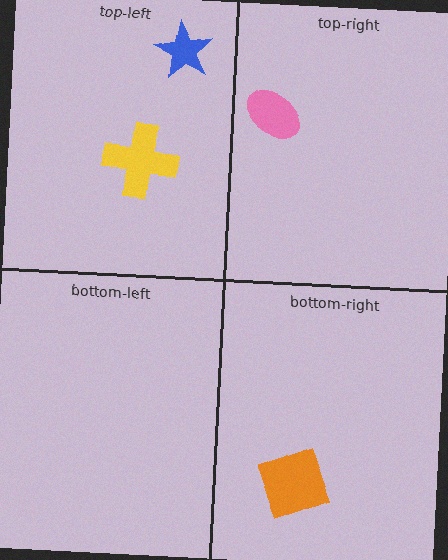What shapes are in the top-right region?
The pink ellipse.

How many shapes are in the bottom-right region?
1.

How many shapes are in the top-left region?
2.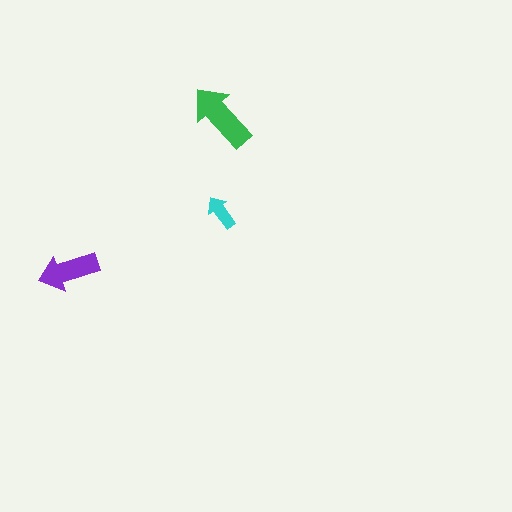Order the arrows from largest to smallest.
the green one, the purple one, the cyan one.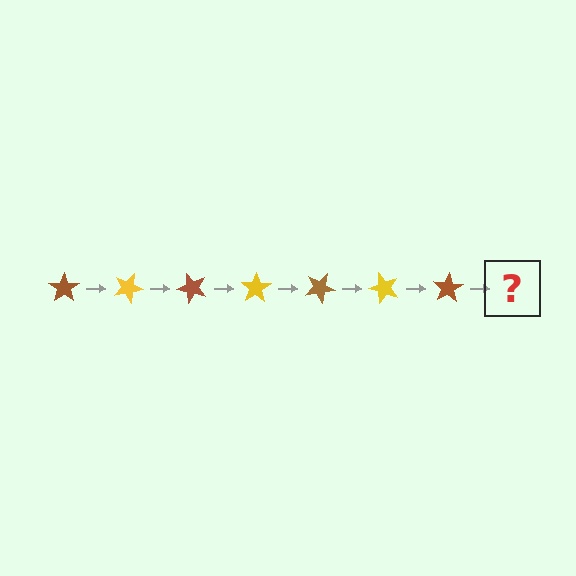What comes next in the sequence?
The next element should be a yellow star, rotated 175 degrees from the start.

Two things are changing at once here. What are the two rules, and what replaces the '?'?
The two rules are that it rotates 25 degrees each step and the color cycles through brown and yellow. The '?' should be a yellow star, rotated 175 degrees from the start.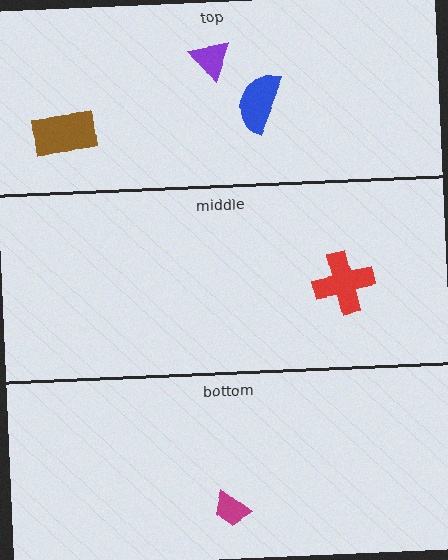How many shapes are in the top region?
3.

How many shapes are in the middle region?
1.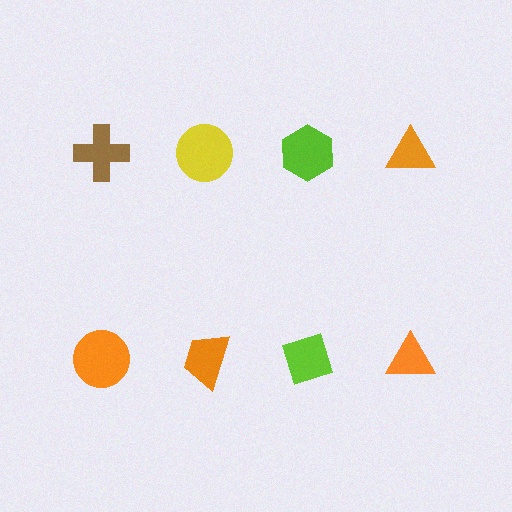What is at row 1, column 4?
An orange triangle.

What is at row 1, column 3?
A lime hexagon.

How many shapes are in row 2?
4 shapes.